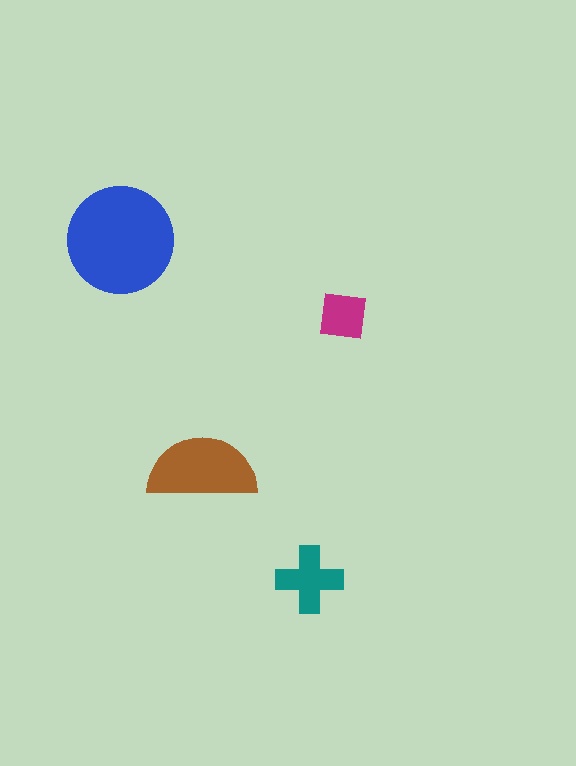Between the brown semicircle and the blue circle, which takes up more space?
The blue circle.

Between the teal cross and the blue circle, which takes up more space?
The blue circle.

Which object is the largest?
The blue circle.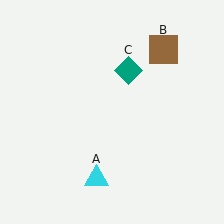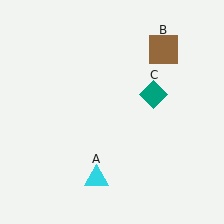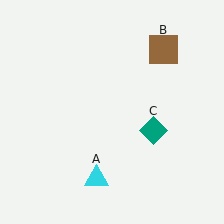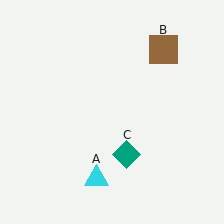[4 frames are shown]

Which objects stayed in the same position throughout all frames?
Cyan triangle (object A) and brown square (object B) remained stationary.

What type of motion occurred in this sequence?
The teal diamond (object C) rotated clockwise around the center of the scene.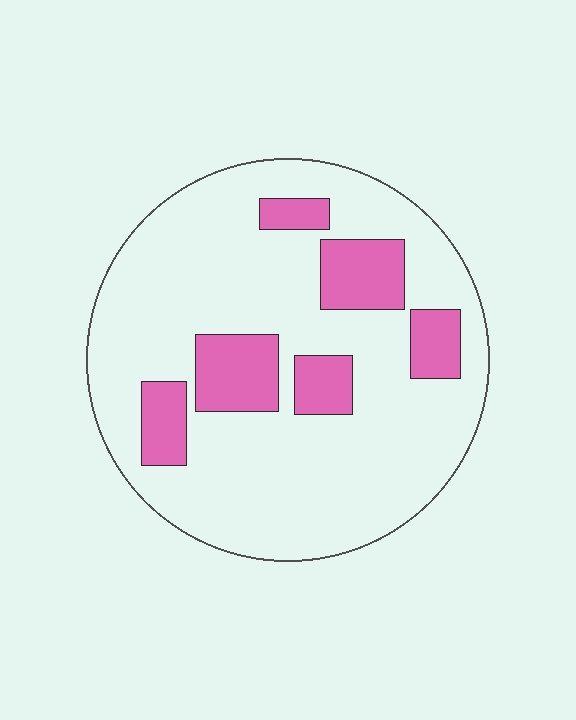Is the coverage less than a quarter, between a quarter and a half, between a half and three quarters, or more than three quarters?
Less than a quarter.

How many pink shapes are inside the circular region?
6.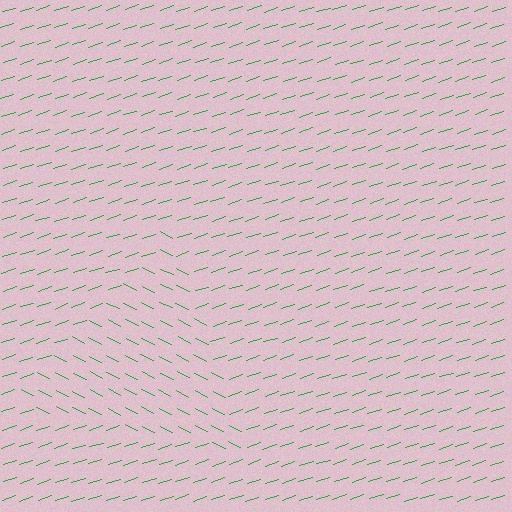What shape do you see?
I see a triangle.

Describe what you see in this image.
The image is filled with small green line segments. A triangle region in the image has lines oriented differently from the surrounding lines, creating a visible texture boundary.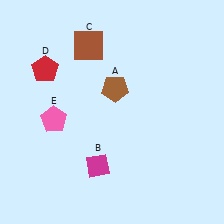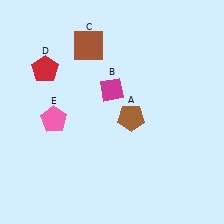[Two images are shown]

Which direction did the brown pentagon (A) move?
The brown pentagon (A) moved down.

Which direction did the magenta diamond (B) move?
The magenta diamond (B) moved up.